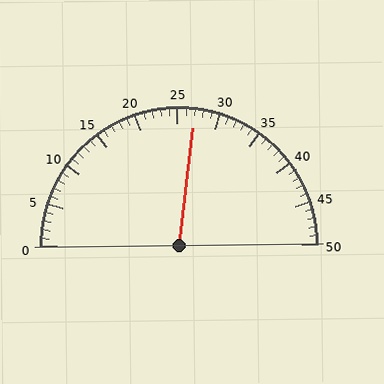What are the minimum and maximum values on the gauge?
The gauge ranges from 0 to 50.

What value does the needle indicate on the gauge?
The needle indicates approximately 27.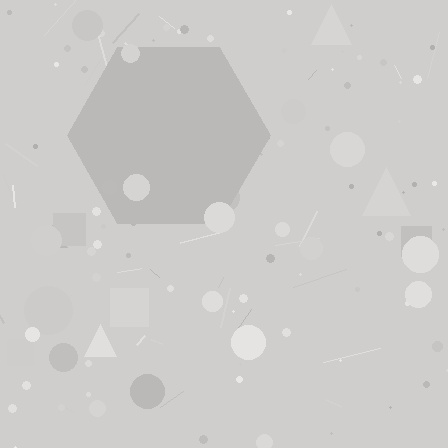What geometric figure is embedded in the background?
A hexagon is embedded in the background.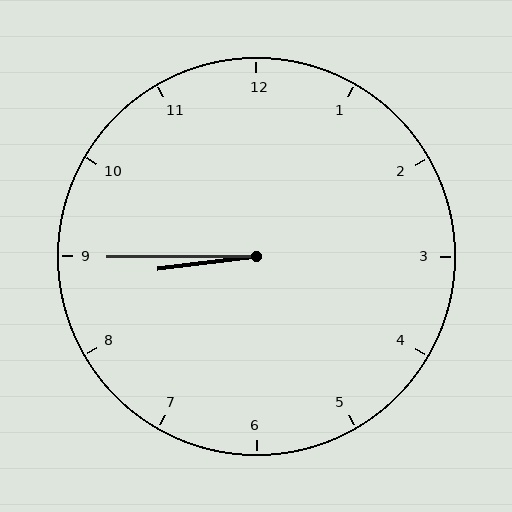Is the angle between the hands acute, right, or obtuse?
It is acute.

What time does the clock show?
8:45.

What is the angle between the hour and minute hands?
Approximately 8 degrees.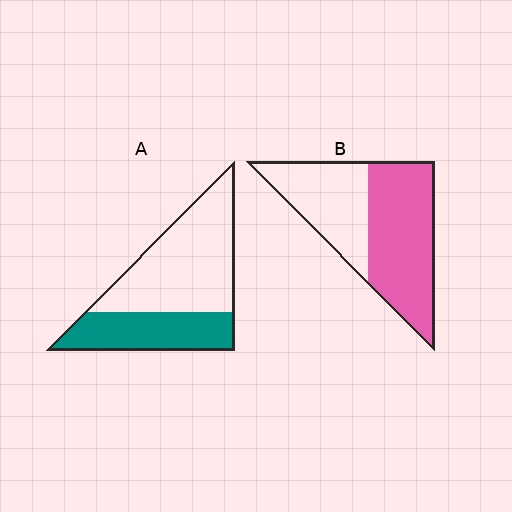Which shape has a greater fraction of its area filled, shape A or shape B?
Shape B.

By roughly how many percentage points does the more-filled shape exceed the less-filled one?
By roughly 20 percentage points (B over A).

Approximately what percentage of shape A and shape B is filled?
A is approximately 35% and B is approximately 60%.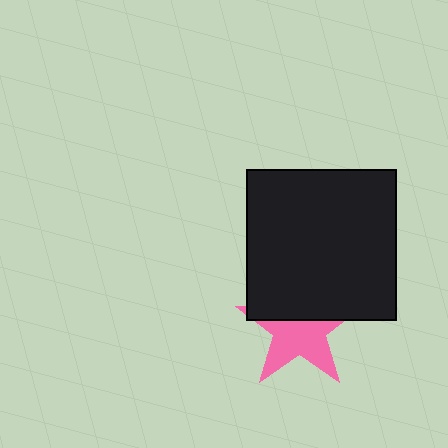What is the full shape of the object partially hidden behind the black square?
The partially hidden object is a pink star.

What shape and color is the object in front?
The object in front is a black square.